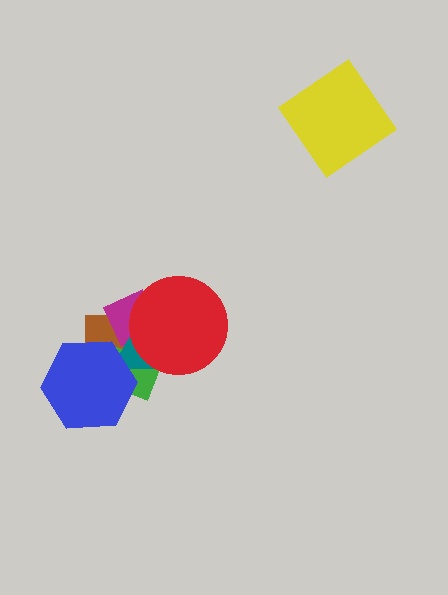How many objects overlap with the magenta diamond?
4 objects overlap with the magenta diamond.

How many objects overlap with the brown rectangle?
5 objects overlap with the brown rectangle.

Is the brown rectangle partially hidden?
Yes, it is partially covered by another shape.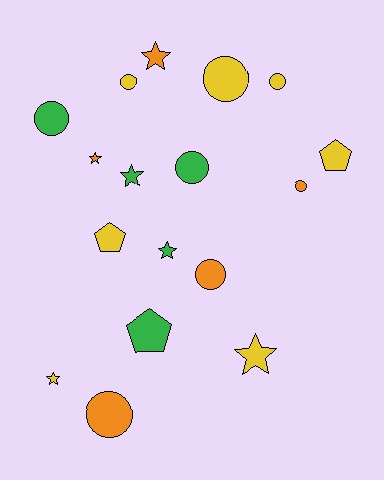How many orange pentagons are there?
There are no orange pentagons.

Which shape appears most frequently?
Circle, with 8 objects.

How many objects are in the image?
There are 17 objects.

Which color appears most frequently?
Yellow, with 7 objects.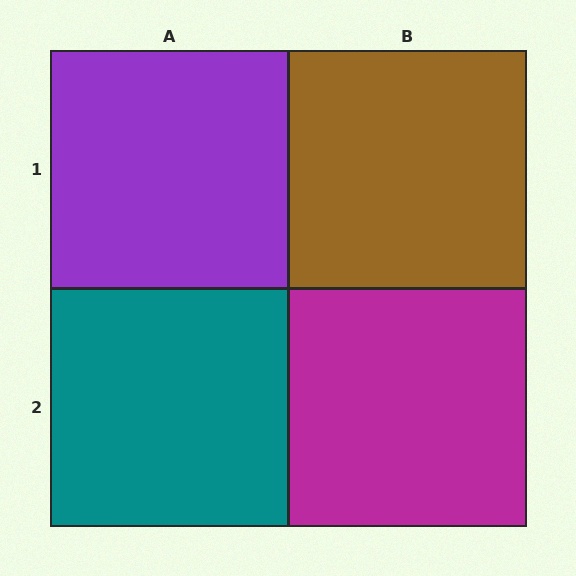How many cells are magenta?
1 cell is magenta.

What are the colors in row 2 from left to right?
Teal, magenta.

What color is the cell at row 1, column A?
Purple.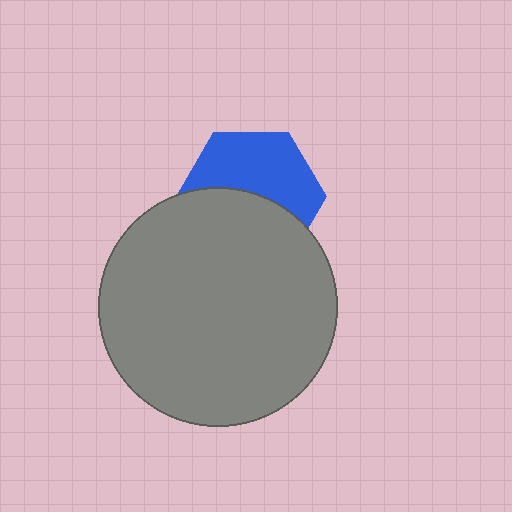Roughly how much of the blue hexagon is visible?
About half of it is visible (roughly 52%).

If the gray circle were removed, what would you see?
You would see the complete blue hexagon.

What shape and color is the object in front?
The object in front is a gray circle.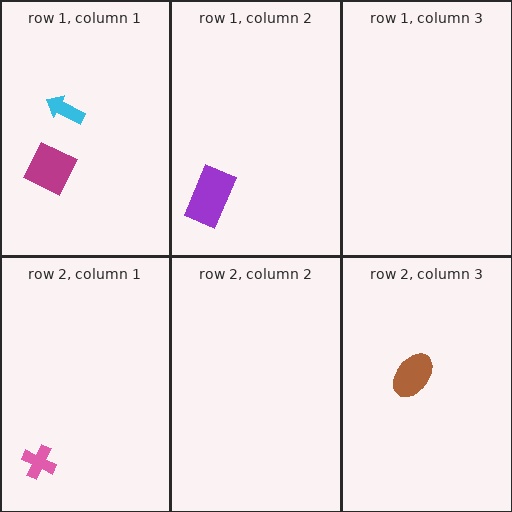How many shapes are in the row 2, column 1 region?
1.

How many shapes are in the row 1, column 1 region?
2.